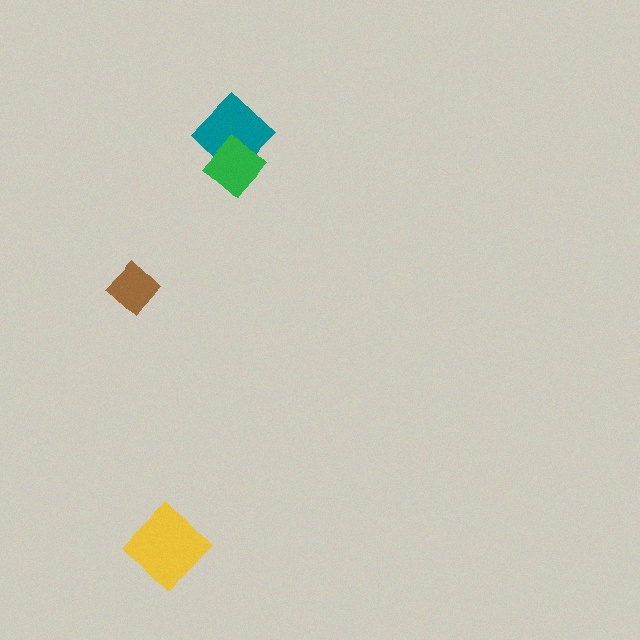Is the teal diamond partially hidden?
Yes, it is partially covered by another shape.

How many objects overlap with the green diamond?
1 object overlaps with the green diamond.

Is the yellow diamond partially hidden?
No, no other shape covers it.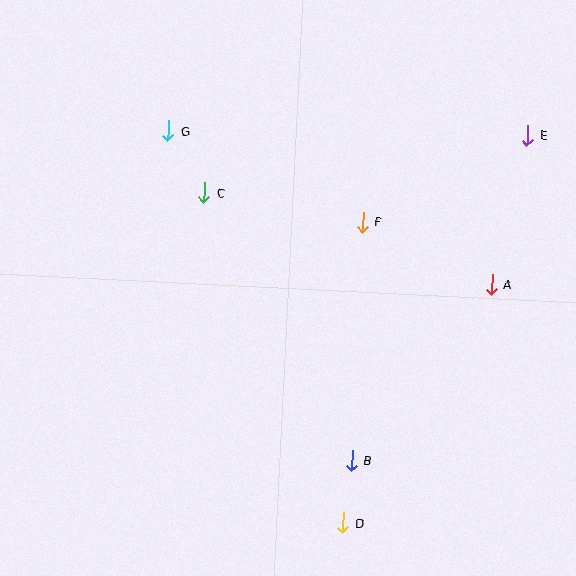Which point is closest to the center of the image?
Point F at (363, 222) is closest to the center.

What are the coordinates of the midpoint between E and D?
The midpoint between E and D is at (436, 329).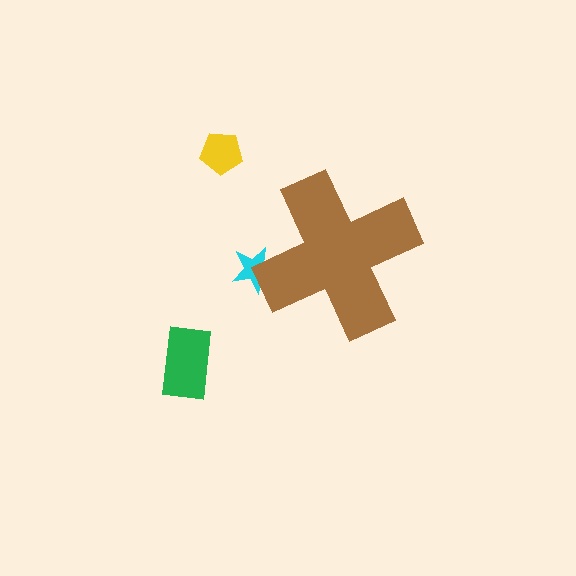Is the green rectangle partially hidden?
No, the green rectangle is fully visible.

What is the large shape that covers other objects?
A brown cross.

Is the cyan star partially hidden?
Yes, the cyan star is partially hidden behind the brown cross.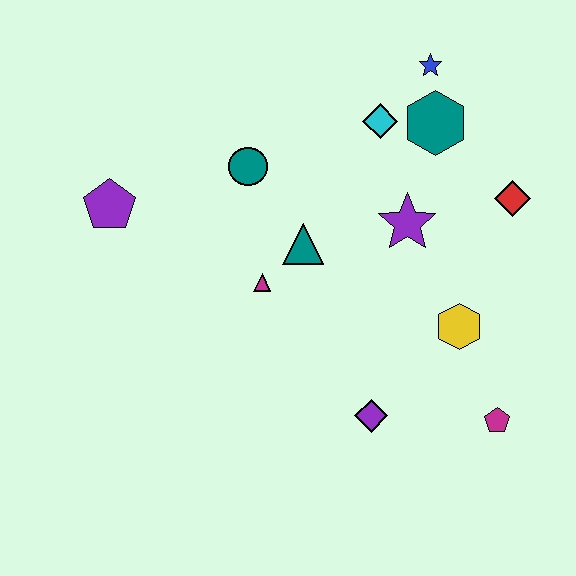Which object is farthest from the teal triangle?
The magenta pentagon is farthest from the teal triangle.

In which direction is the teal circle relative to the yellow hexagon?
The teal circle is to the left of the yellow hexagon.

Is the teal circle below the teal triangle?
No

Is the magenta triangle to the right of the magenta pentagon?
No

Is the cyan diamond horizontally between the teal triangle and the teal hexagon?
Yes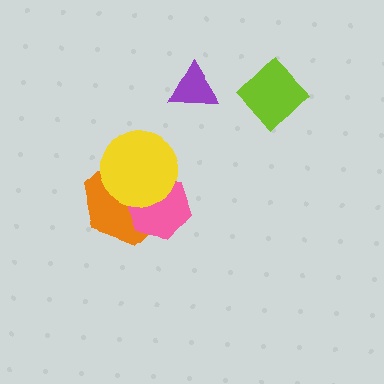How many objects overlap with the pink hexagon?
2 objects overlap with the pink hexagon.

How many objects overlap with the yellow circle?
2 objects overlap with the yellow circle.